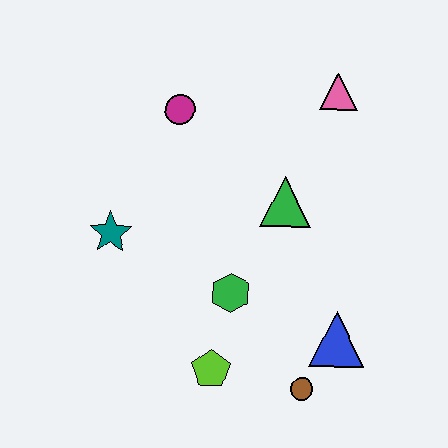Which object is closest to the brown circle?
The blue triangle is closest to the brown circle.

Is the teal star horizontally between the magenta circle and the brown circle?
No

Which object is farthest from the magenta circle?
The brown circle is farthest from the magenta circle.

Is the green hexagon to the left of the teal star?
No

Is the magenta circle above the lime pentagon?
Yes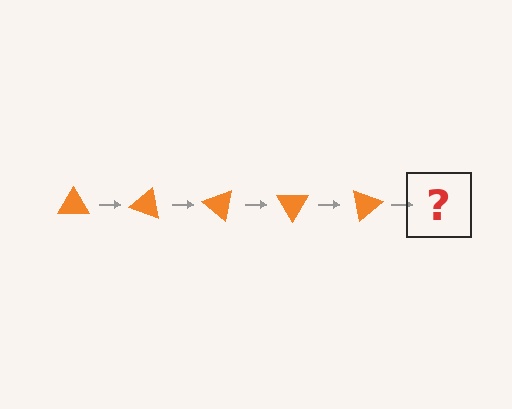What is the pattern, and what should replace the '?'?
The pattern is that the triangle rotates 20 degrees each step. The '?' should be an orange triangle rotated 100 degrees.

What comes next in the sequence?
The next element should be an orange triangle rotated 100 degrees.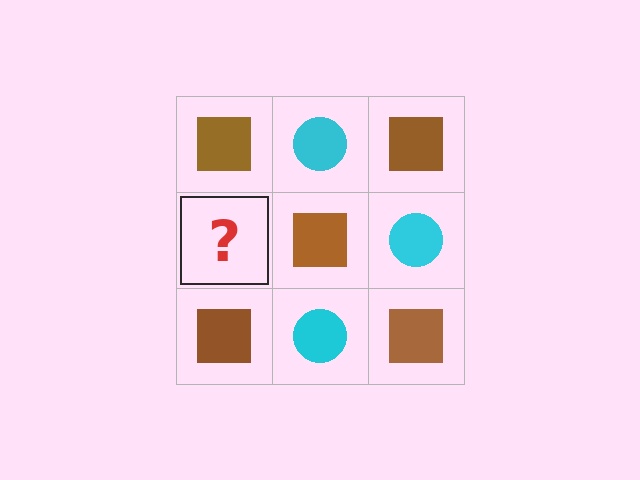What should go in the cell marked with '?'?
The missing cell should contain a cyan circle.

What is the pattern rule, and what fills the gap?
The rule is that it alternates brown square and cyan circle in a checkerboard pattern. The gap should be filled with a cyan circle.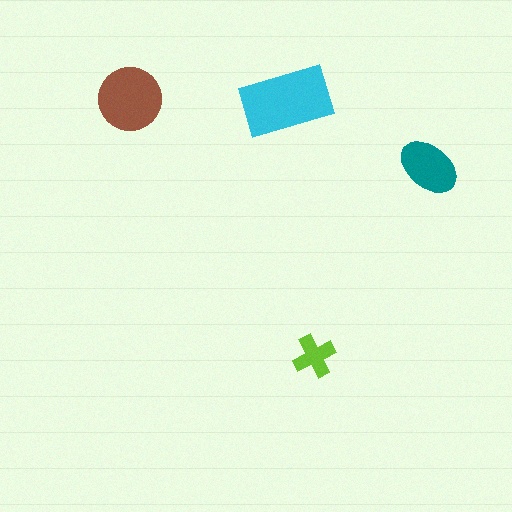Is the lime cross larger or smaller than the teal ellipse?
Smaller.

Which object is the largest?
The cyan rectangle.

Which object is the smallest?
The lime cross.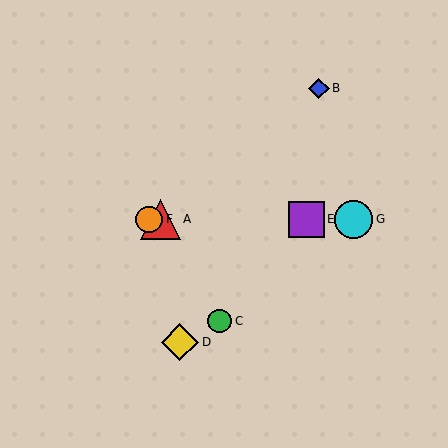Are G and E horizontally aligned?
Yes, both are at y≈219.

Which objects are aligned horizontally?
Objects A, E, F, G are aligned horizontally.